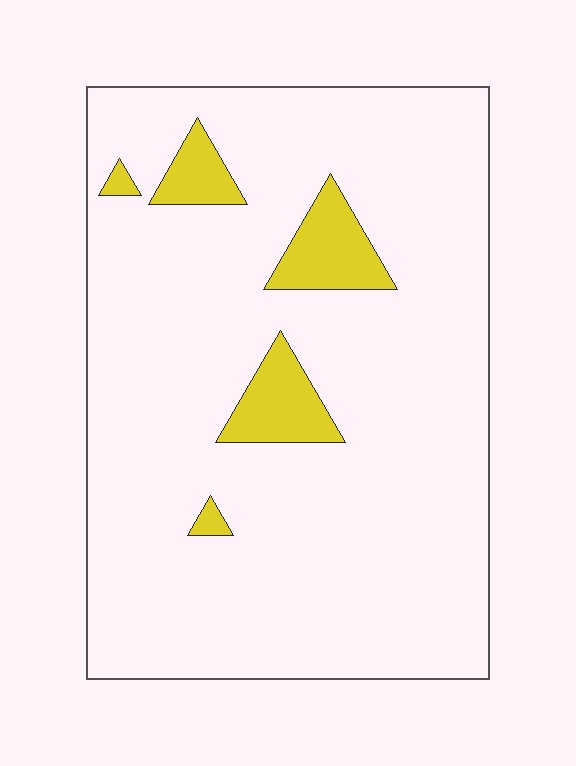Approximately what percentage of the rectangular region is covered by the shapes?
Approximately 10%.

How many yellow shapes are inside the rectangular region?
5.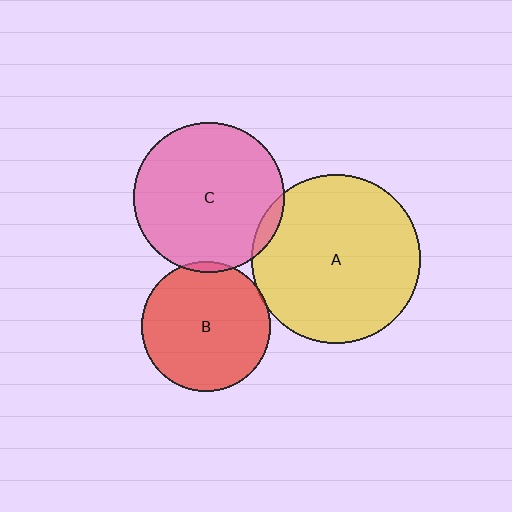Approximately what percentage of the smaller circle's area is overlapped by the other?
Approximately 5%.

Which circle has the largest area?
Circle A (yellow).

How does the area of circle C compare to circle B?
Approximately 1.4 times.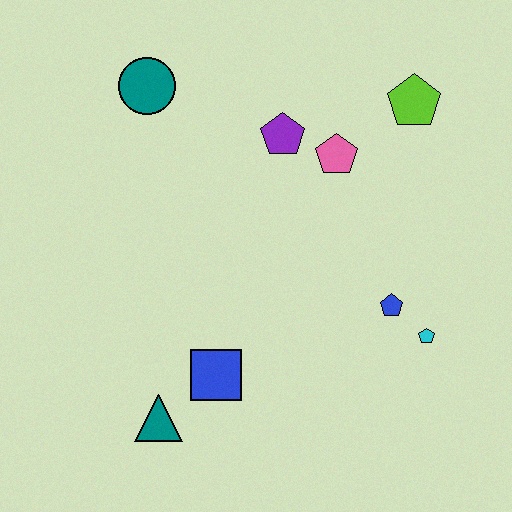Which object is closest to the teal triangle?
The blue square is closest to the teal triangle.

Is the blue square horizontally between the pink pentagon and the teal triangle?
Yes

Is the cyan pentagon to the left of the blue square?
No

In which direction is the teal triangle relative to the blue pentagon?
The teal triangle is to the left of the blue pentagon.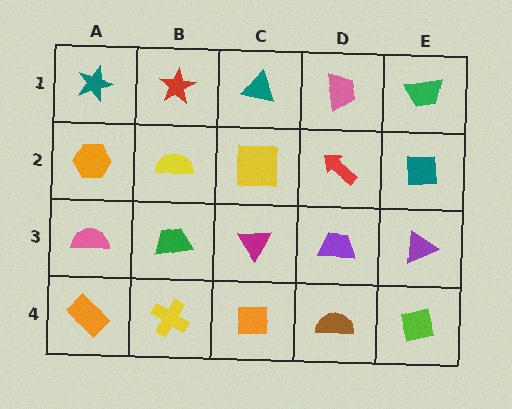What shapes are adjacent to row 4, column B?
A green trapezoid (row 3, column B), an orange rectangle (row 4, column A), an orange square (row 4, column C).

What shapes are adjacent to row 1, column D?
A red arrow (row 2, column D), a teal triangle (row 1, column C), a green trapezoid (row 1, column E).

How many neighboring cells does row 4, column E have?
2.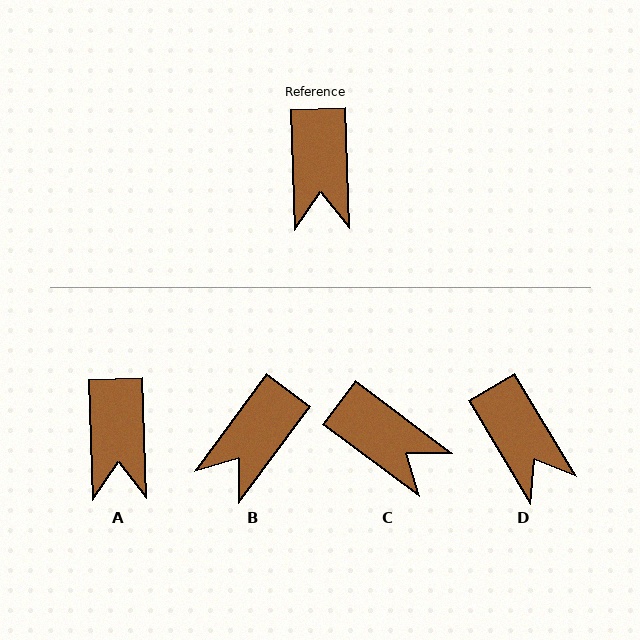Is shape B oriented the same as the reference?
No, it is off by about 38 degrees.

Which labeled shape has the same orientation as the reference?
A.